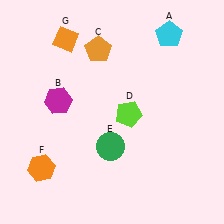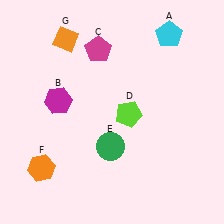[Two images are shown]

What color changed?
The pentagon (C) changed from orange in Image 1 to magenta in Image 2.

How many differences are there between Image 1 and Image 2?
There is 1 difference between the two images.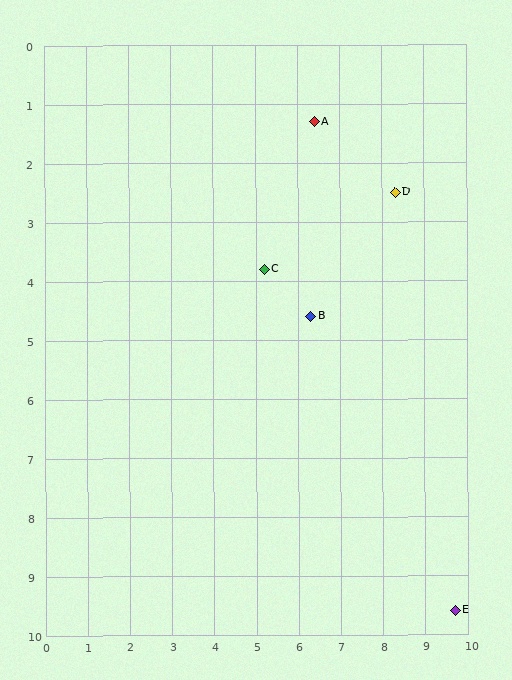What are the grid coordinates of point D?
Point D is at approximately (8.3, 2.5).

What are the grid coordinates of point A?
Point A is at approximately (6.4, 1.3).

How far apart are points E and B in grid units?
Points E and B are about 6.0 grid units apart.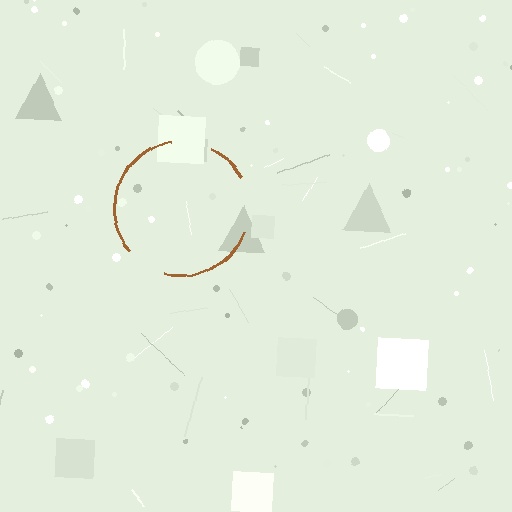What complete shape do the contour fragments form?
The contour fragments form a circle.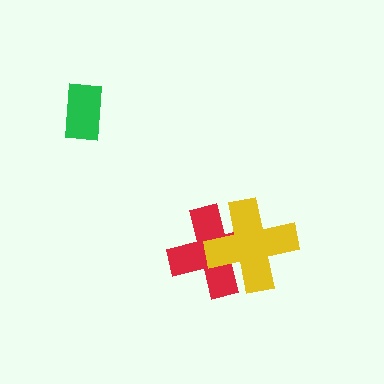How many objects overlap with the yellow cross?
1 object overlaps with the yellow cross.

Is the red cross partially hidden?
Yes, it is partially covered by another shape.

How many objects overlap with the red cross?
1 object overlaps with the red cross.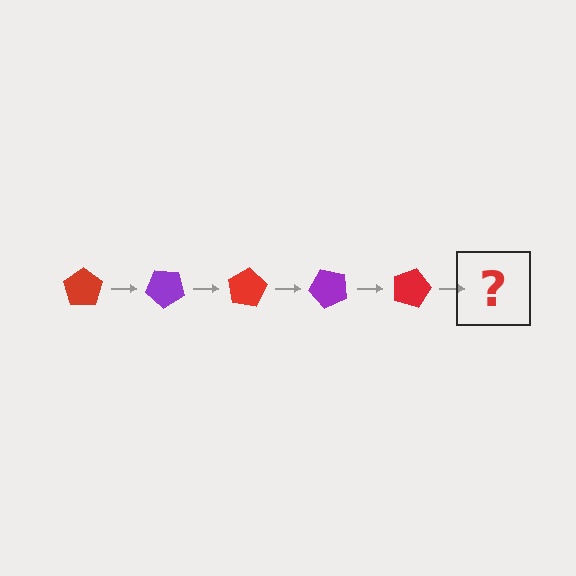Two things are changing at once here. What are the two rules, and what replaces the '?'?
The two rules are that it rotates 40 degrees each step and the color cycles through red and purple. The '?' should be a purple pentagon, rotated 200 degrees from the start.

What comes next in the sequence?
The next element should be a purple pentagon, rotated 200 degrees from the start.